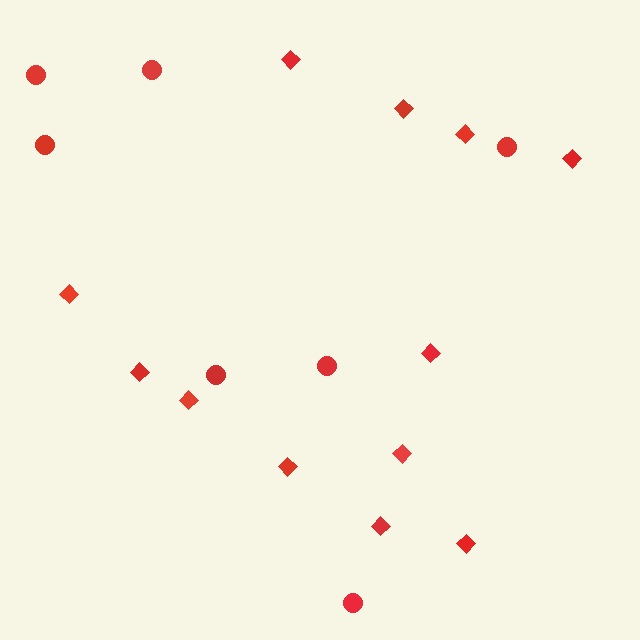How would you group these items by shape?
There are 2 groups: one group of diamonds (12) and one group of circles (7).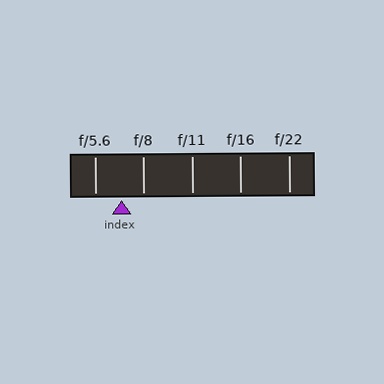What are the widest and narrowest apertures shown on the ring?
The widest aperture shown is f/5.6 and the narrowest is f/22.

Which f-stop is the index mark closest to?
The index mark is closest to f/8.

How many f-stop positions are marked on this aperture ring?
There are 5 f-stop positions marked.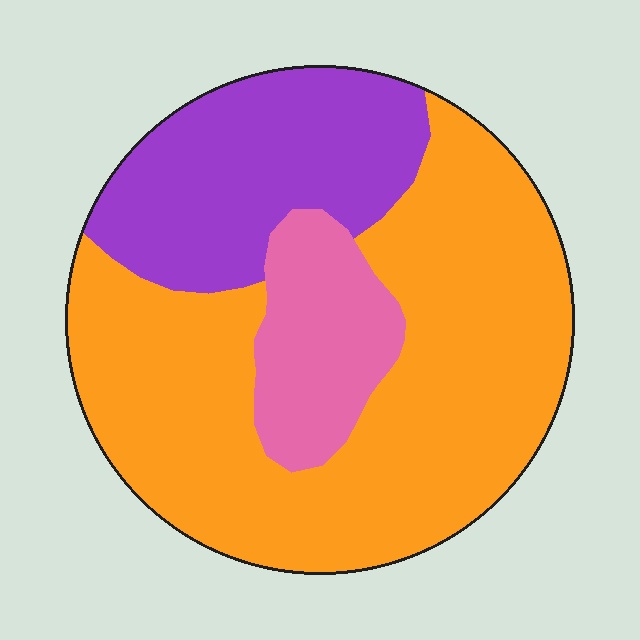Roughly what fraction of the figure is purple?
Purple covers roughly 25% of the figure.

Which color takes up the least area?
Pink, at roughly 15%.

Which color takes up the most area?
Orange, at roughly 60%.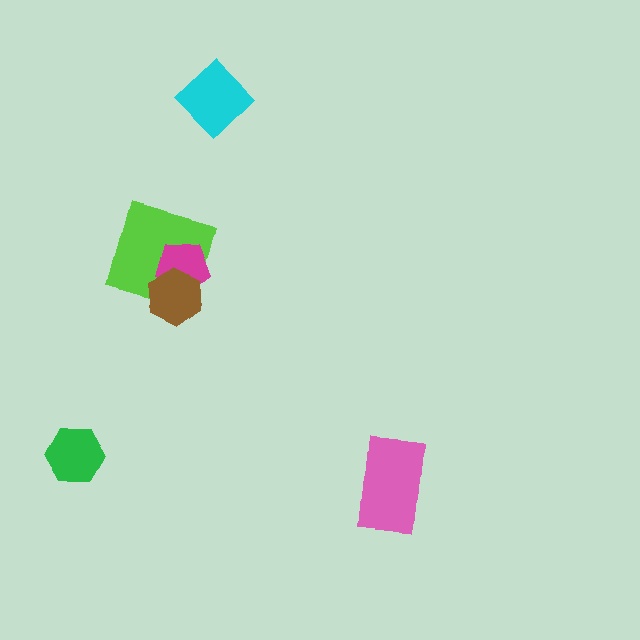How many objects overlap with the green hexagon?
0 objects overlap with the green hexagon.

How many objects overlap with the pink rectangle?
0 objects overlap with the pink rectangle.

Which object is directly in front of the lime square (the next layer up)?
The magenta pentagon is directly in front of the lime square.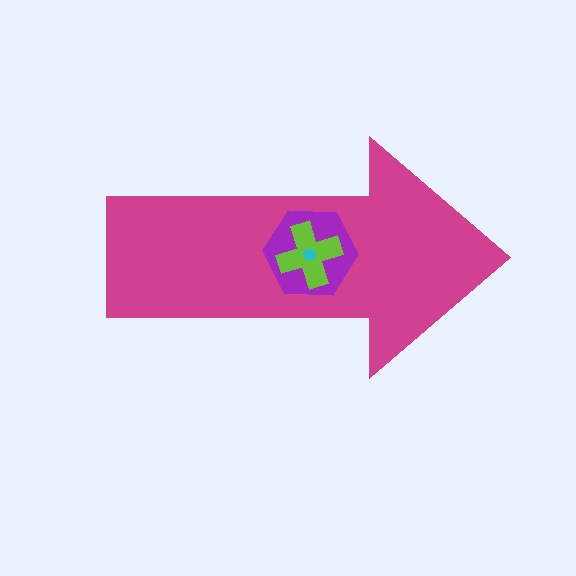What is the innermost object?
The cyan pentagon.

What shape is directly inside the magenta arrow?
The purple hexagon.